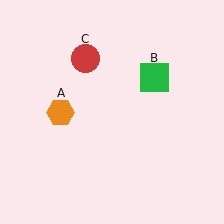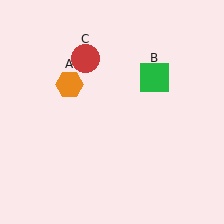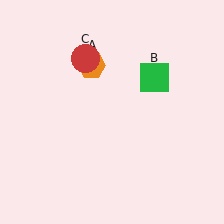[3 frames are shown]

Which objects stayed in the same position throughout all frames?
Green square (object B) and red circle (object C) remained stationary.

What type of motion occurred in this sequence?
The orange hexagon (object A) rotated clockwise around the center of the scene.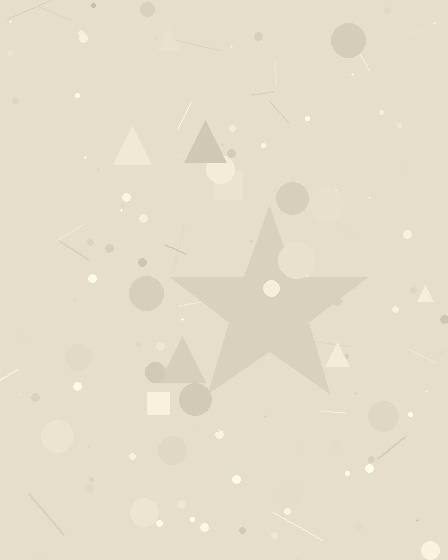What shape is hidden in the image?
A star is hidden in the image.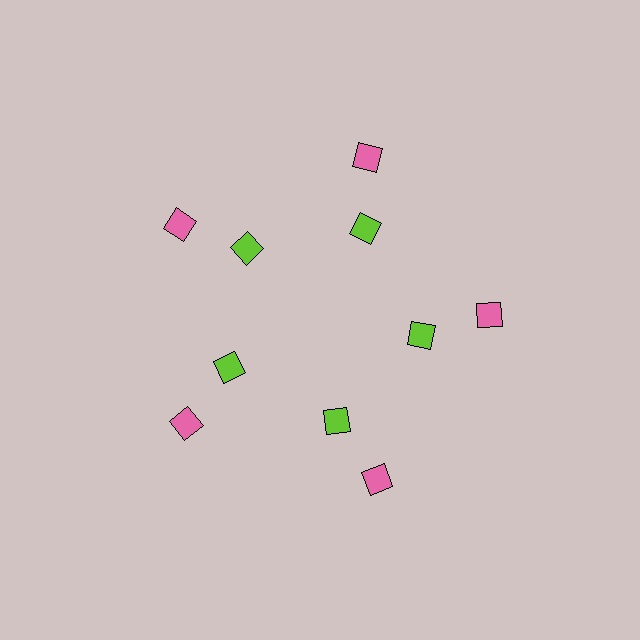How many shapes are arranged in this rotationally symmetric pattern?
There are 10 shapes, arranged in 5 groups of 2.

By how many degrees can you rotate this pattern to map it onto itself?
The pattern maps onto itself every 72 degrees of rotation.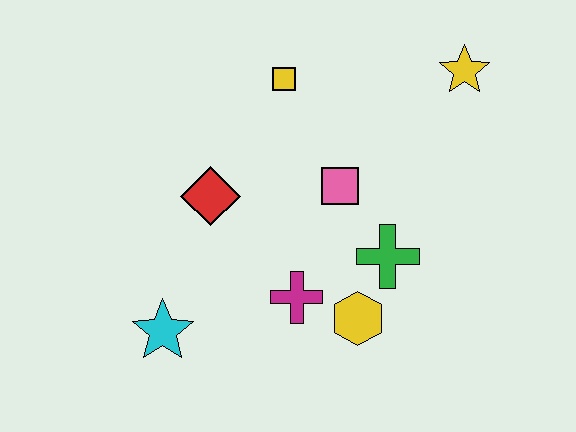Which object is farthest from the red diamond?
The yellow star is farthest from the red diamond.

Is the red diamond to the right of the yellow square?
No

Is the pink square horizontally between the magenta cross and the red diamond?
No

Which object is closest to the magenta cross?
The yellow hexagon is closest to the magenta cross.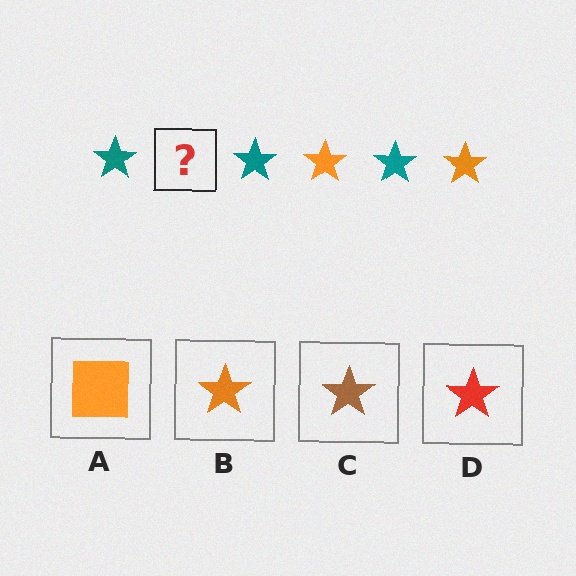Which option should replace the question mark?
Option B.